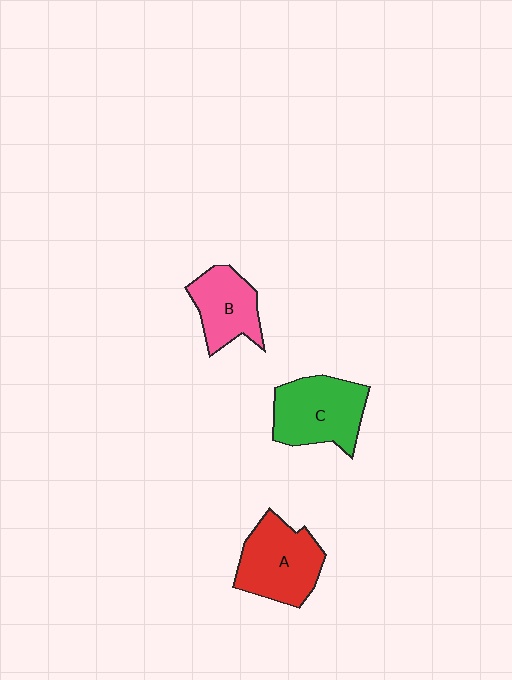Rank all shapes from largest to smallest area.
From largest to smallest: C (green), A (red), B (pink).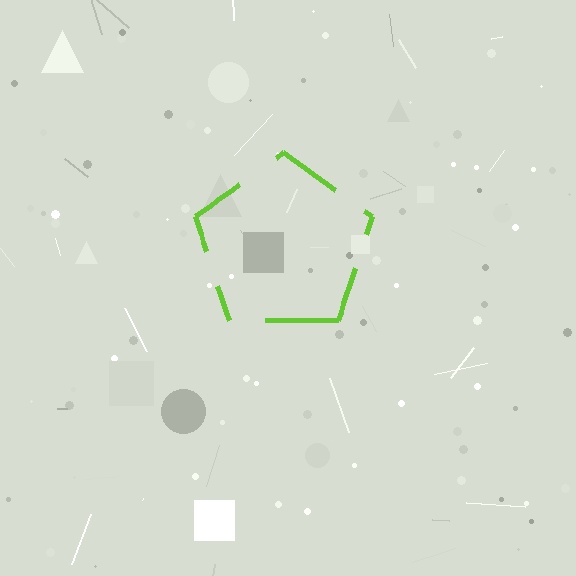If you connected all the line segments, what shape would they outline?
They would outline a pentagon.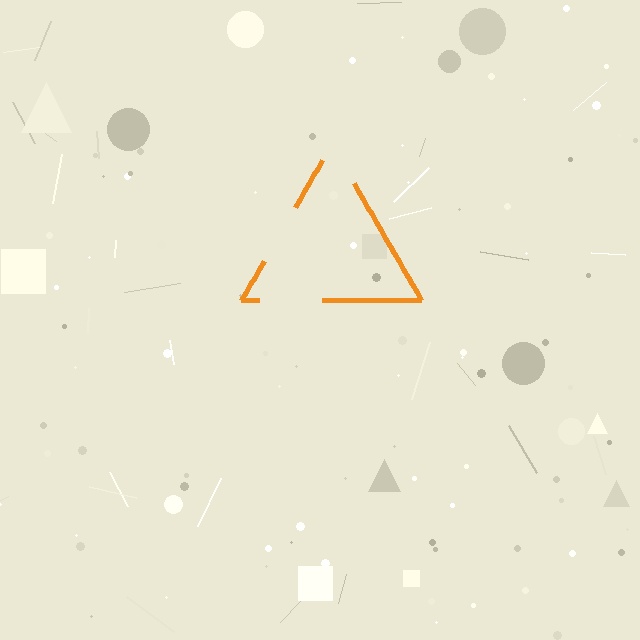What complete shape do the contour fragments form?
The contour fragments form a triangle.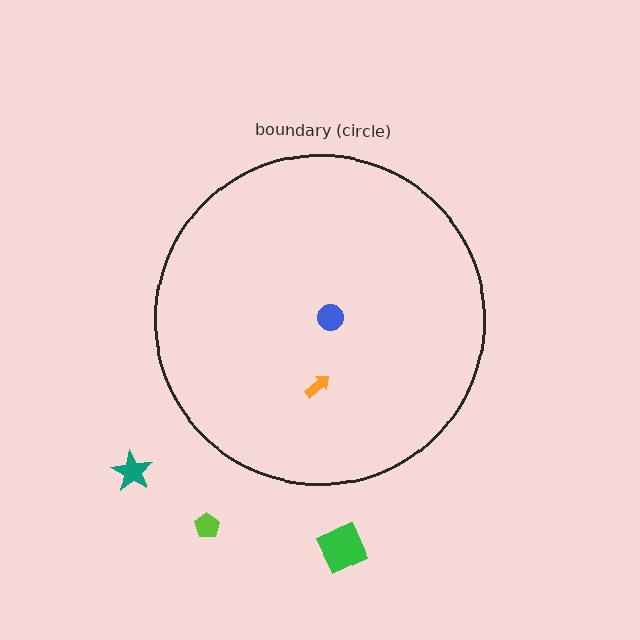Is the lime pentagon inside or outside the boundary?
Outside.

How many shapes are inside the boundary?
2 inside, 3 outside.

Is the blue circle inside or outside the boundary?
Inside.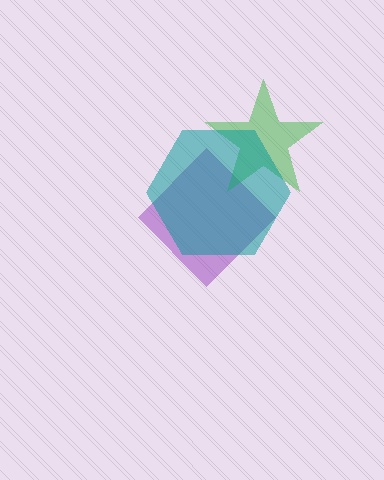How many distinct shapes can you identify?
There are 3 distinct shapes: a purple diamond, a green star, a teal hexagon.